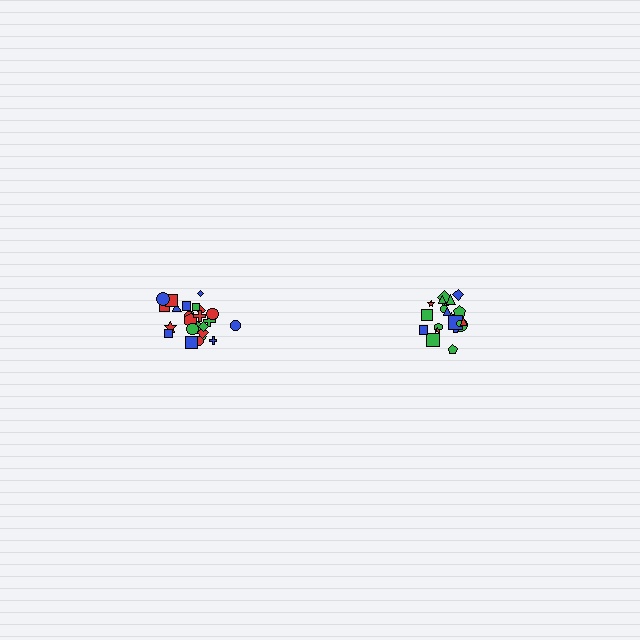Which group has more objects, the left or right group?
The left group.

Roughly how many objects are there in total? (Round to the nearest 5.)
Roughly 45 objects in total.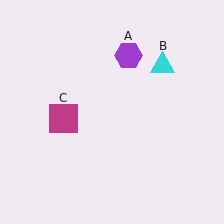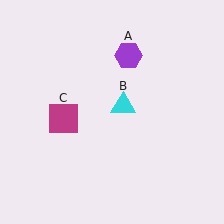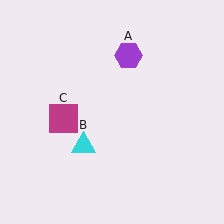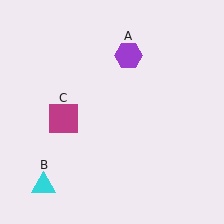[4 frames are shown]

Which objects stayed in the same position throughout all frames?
Purple hexagon (object A) and magenta square (object C) remained stationary.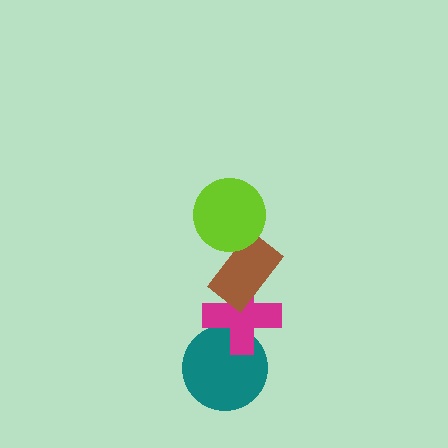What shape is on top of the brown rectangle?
The lime circle is on top of the brown rectangle.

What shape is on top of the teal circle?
The magenta cross is on top of the teal circle.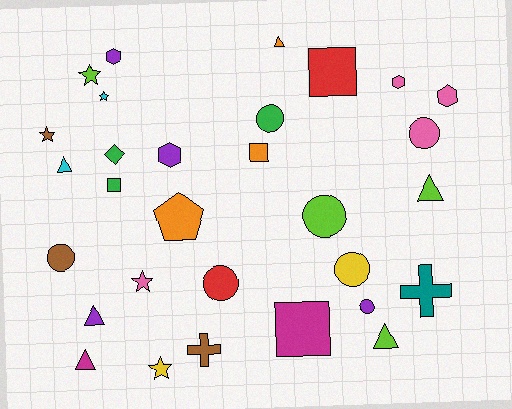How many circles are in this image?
There are 7 circles.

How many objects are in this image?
There are 30 objects.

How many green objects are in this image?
There are 3 green objects.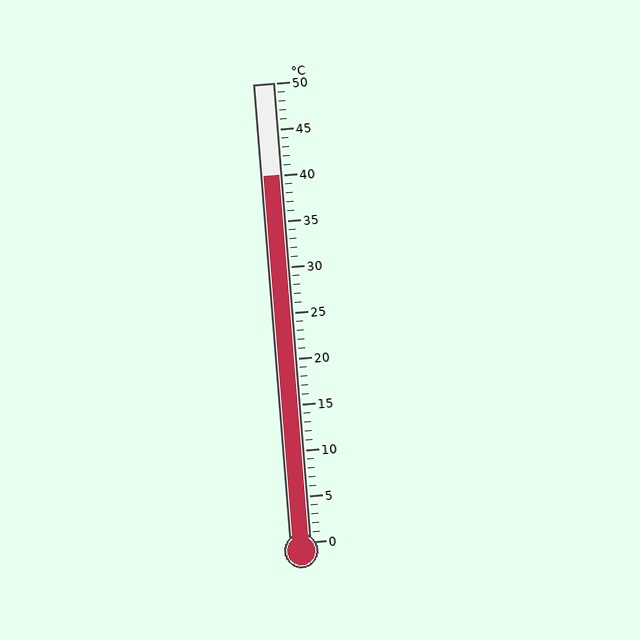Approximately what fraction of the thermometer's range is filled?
The thermometer is filled to approximately 80% of its range.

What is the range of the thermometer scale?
The thermometer scale ranges from 0°C to 50°C.